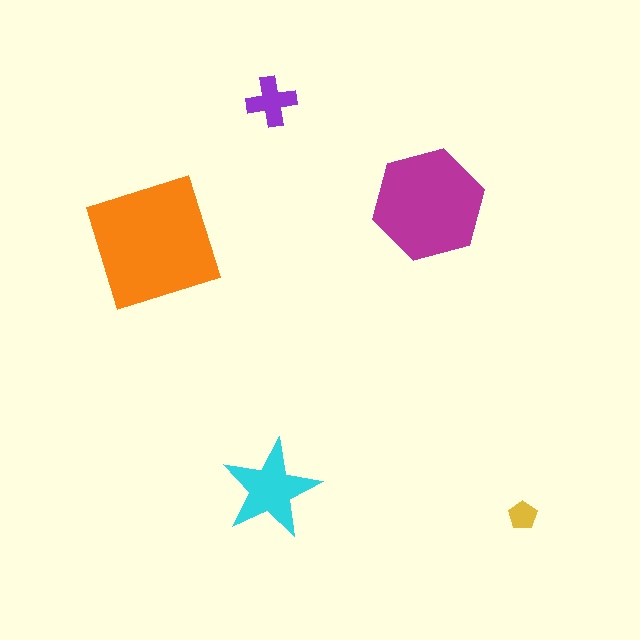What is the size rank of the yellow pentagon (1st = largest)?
5th.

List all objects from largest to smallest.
The orange square, the magenta hexagon, the cyan star, the purple cross, the yellow pentagon.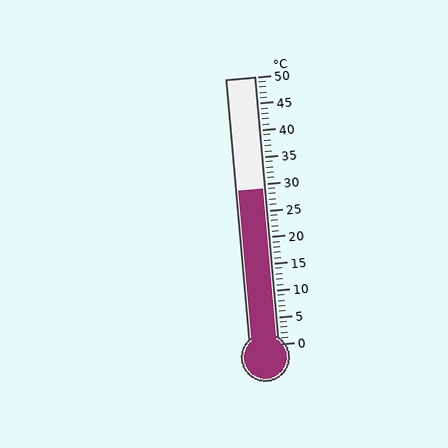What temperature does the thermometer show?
The thermometer shows approximately 29°C.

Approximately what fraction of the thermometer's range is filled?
The thermometer is filled to approximately 60% of its range.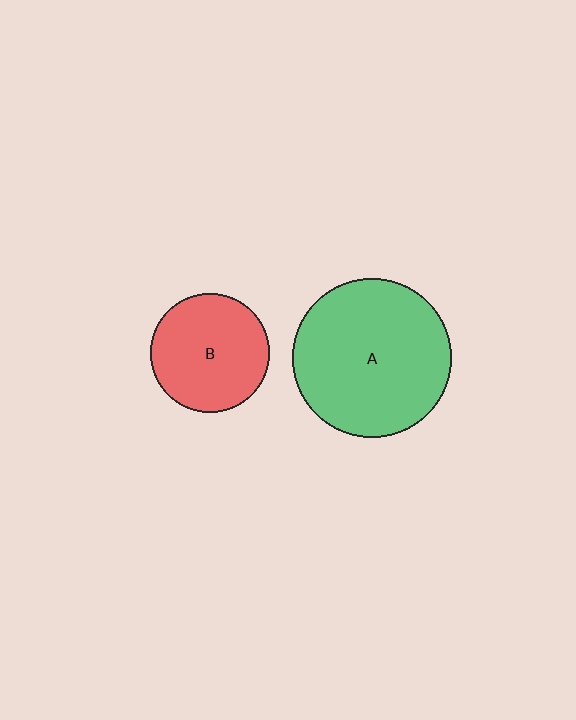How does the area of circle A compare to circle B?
Approximately 1.8 times.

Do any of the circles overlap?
No, none of the circles overlap.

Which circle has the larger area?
Circle A (green).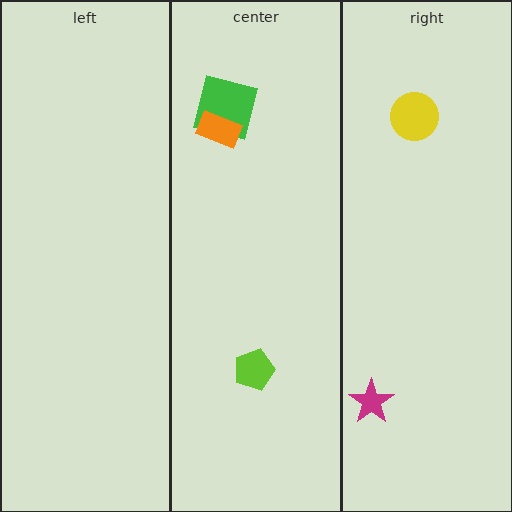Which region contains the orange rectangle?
The center region.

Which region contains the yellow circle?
The right region.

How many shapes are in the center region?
3.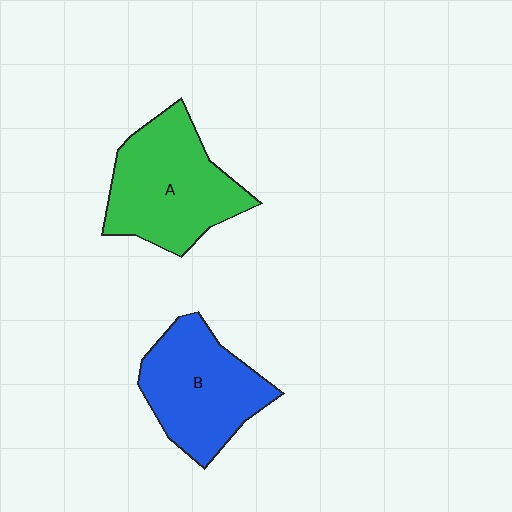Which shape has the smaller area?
Shape B (blue).